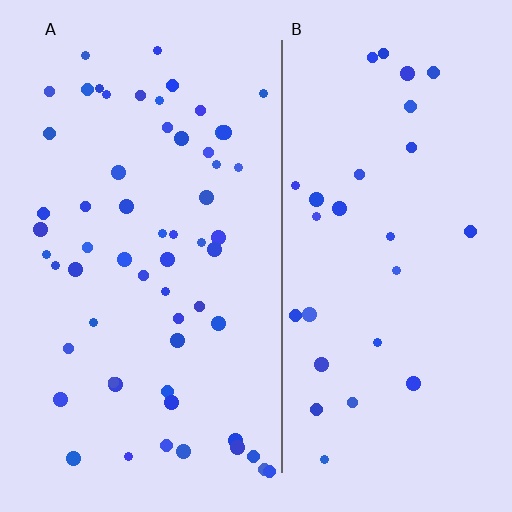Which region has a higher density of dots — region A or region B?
A (the left).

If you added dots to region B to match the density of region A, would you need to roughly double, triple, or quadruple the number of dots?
Approximately double.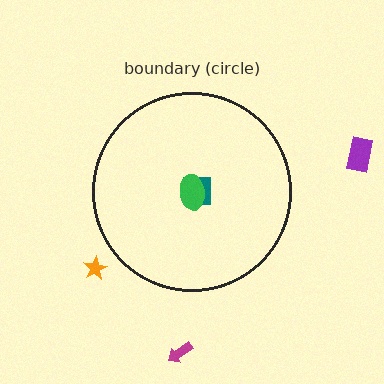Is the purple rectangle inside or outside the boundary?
Outside.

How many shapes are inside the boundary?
2 inside, 3 outside.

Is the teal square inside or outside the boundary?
Inside.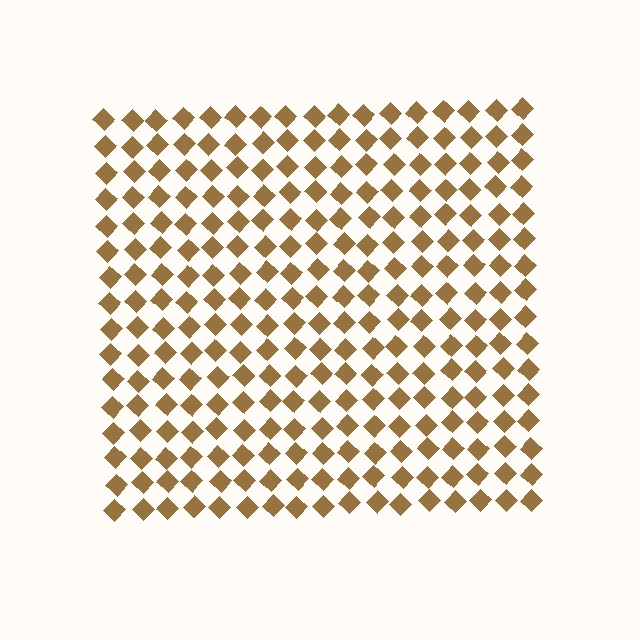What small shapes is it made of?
It is made of small diamonds.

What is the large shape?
The large shape is a square.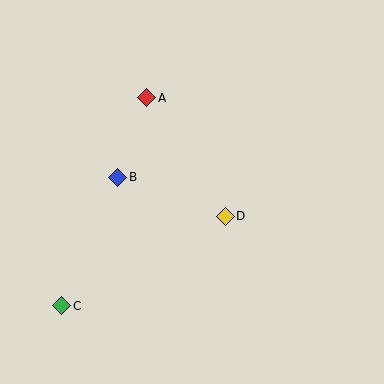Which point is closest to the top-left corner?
Point A is closest to the top-left corner.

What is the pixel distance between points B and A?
The distance between B and A is 85 pixels.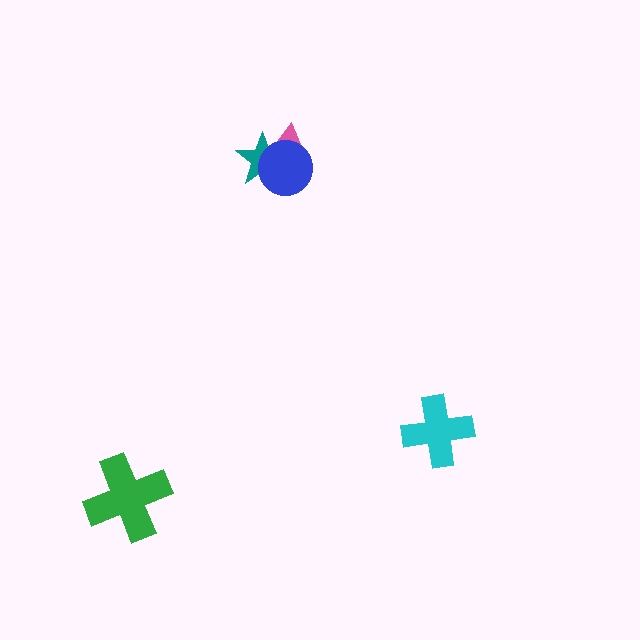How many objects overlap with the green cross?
0 objects overlap with the green cross.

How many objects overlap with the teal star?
2 objects overlap with the teal star.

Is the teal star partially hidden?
Yes, it is partially covered by another shape.